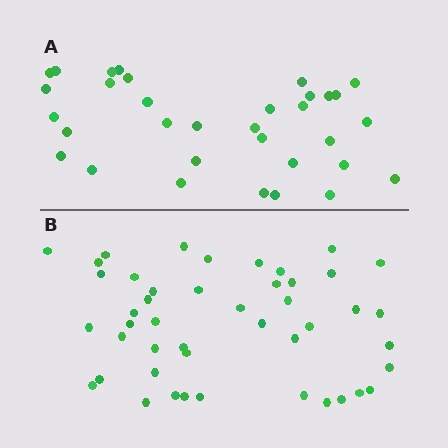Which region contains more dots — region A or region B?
Region B (the bottom region) has more dots.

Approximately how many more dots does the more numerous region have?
Region B has approximately 15 more dots than region A.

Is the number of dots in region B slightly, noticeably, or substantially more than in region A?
Region B has noticeably more, but not dramatically so. The ratio is roughly 1.4 to 1.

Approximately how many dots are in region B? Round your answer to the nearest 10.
About 50 dots. (The exact count is 46, which rounds to 50.)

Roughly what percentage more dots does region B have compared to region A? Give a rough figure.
About 40% more.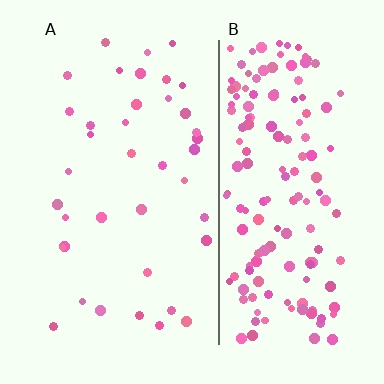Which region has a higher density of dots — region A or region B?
B (the right).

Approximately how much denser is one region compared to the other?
Approximately 4.2× — region B over region A.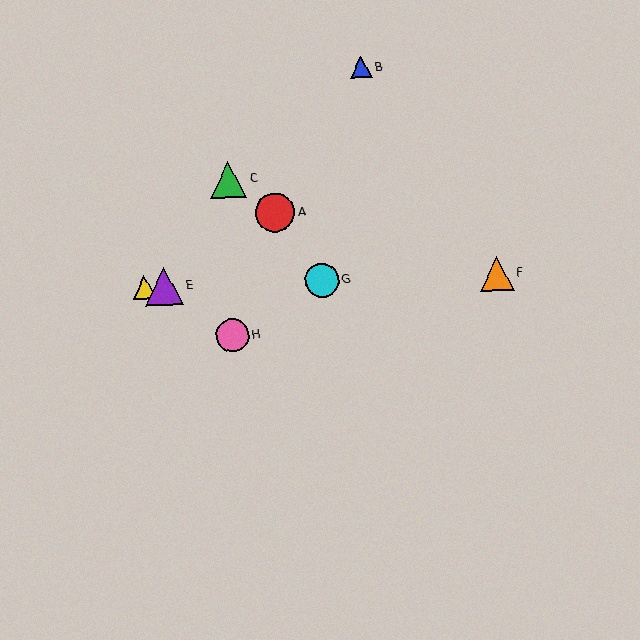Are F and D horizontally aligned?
Yes, both are at y≈274.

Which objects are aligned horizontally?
Objects D, E, F, G are aligned horizontally.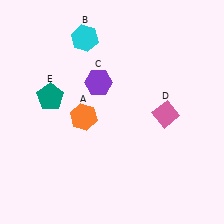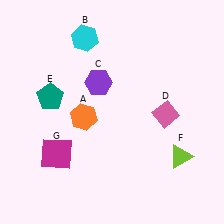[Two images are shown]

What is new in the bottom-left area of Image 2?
A magenta square (G) was added in the bottom-left area of Image 2.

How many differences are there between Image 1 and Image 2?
There are 2 differences between the two images.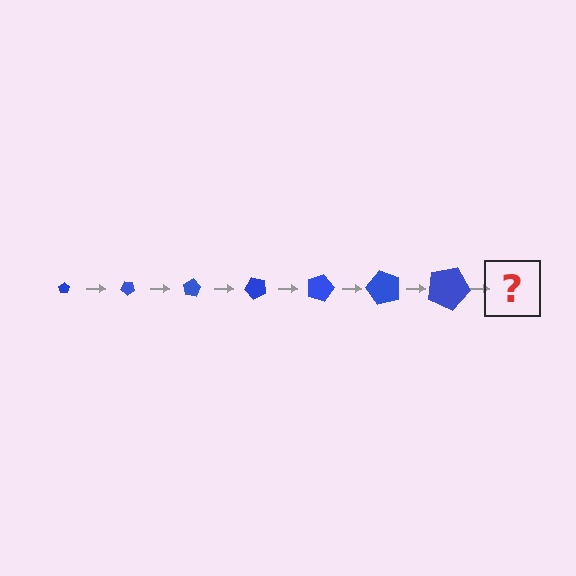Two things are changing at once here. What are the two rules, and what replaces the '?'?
The two rules are that the pentagon grows larger each step and it rotates 40 degrees each step. The '?' should be a pentagon, larger than the previous one and rotated 280 degrees from the start.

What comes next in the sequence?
The next element should be a pentagon, larger than the previous one and rotated 280 degrees from the start.